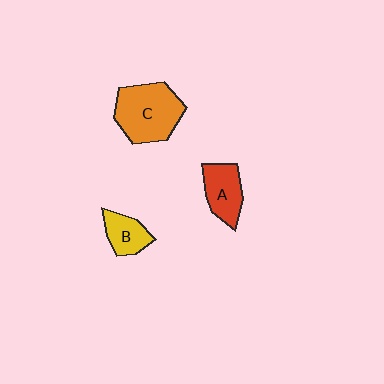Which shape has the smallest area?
Shape B (yellow).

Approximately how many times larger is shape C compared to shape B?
Approximately 2.1 times.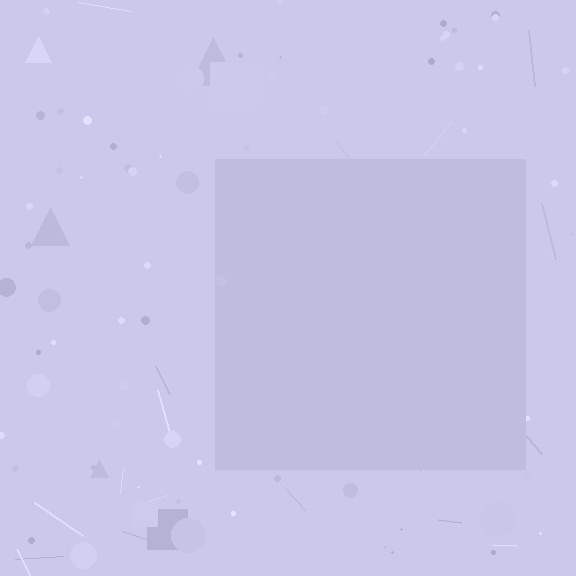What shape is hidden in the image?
A square is hidden in the image.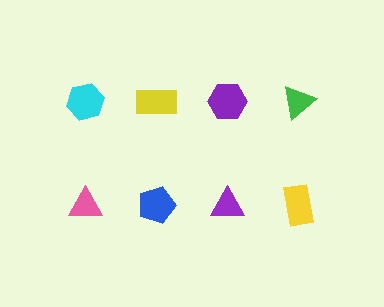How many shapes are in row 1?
4 shapes.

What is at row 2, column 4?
A yellow rectangle.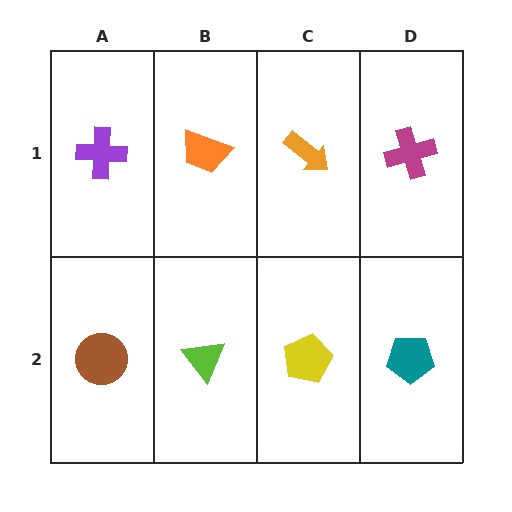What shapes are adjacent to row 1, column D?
A teal pentagon (row 2, column D), an orange arrow (row 1, column C).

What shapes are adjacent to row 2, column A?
A purple cross (row 1, column A), a lime triangle (row 2, column B).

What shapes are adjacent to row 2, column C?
An orange arrow (row 1, column C), a lime triangle (row 2, column B), a teal pentagon (row 2, column D).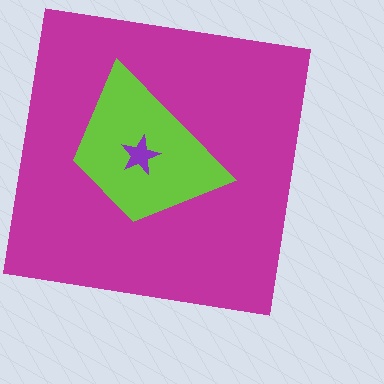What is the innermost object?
The purple star.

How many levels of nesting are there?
3.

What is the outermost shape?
The magenta square.